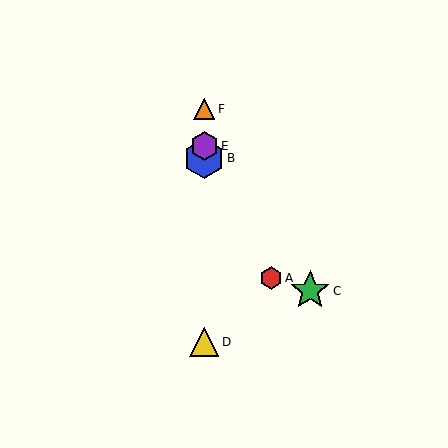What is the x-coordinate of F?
Object F is at x≈204.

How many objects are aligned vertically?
4 objects (B, D, E, F) are aligned vertically.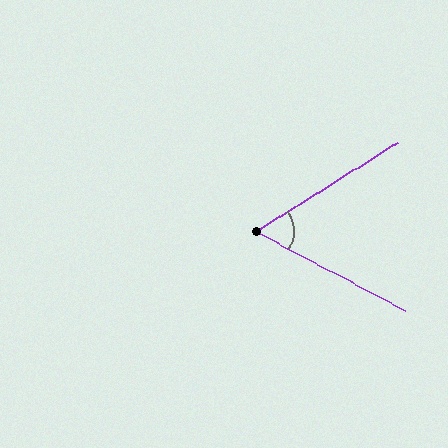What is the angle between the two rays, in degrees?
Approximately 60 degrees.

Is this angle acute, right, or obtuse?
It is acute.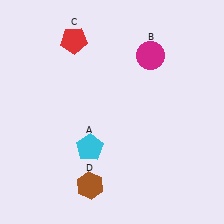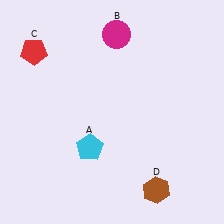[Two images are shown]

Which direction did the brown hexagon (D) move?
The brown hexagon (D) moved right.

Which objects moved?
The objects that moved are: the magenta circle (B), the red pentagon (C), the brown hexagon (D).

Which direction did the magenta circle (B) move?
The magenta circle (B) moved left.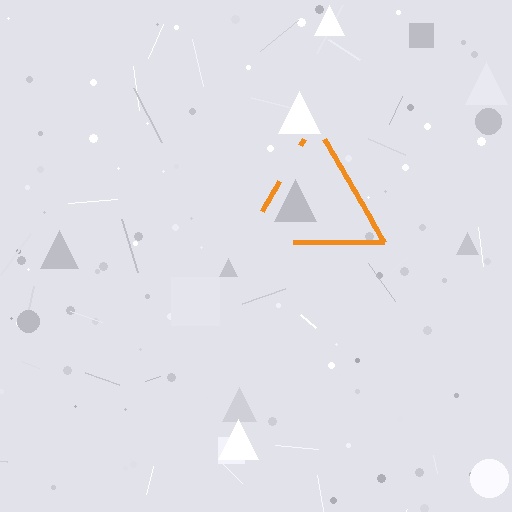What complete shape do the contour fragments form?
The contour fragments form a triangle.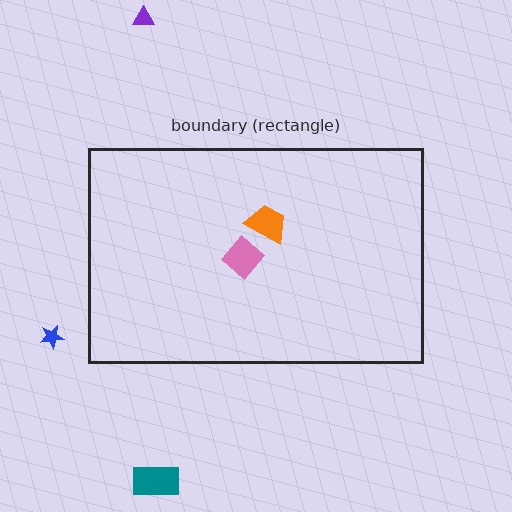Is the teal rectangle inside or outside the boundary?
Outside.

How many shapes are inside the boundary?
2 inside, 3 outside.